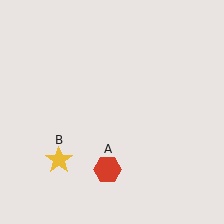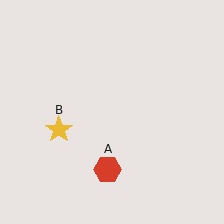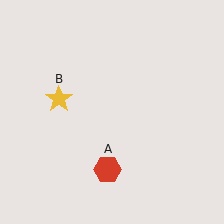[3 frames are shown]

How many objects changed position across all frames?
1 object changed position: yellow star (object B).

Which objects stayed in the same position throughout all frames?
Red hexagon (object A) remained stationary.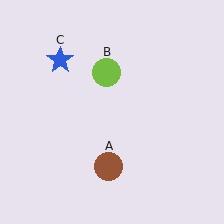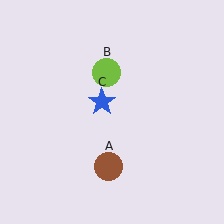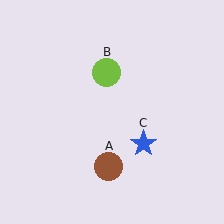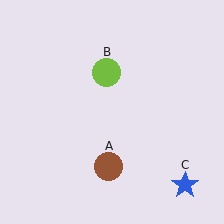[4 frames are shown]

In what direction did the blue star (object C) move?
The blue star (object C) moved down and to the right.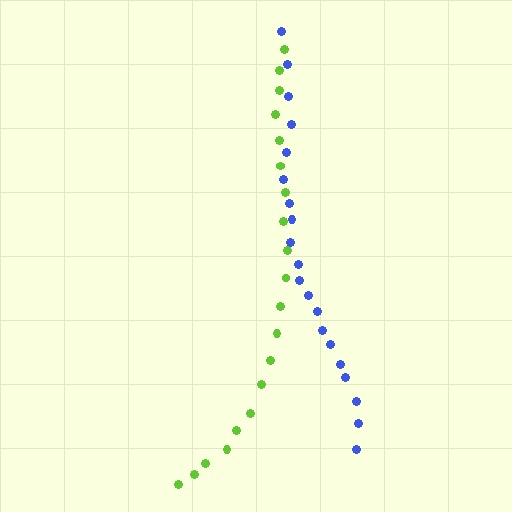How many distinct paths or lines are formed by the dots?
There are 2 distinct paths.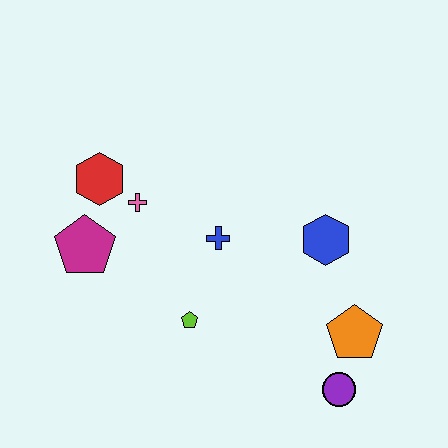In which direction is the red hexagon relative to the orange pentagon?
The red hexagon is to the left of the orange pentagon.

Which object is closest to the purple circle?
The orange pentagon is closest to the purple circle.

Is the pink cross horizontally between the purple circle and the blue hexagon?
No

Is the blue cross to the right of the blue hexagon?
No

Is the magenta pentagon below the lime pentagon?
No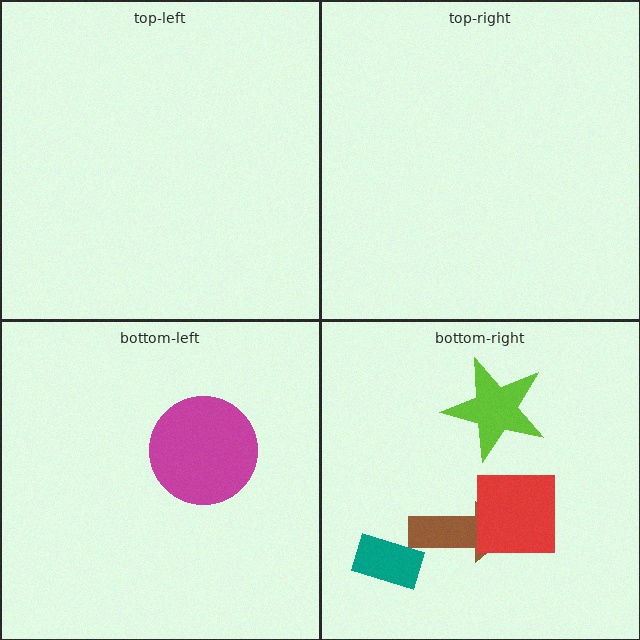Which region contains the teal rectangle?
The bottom-right region.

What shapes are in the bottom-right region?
The lime star, the teal rectangle, the brown arrow, the red square.